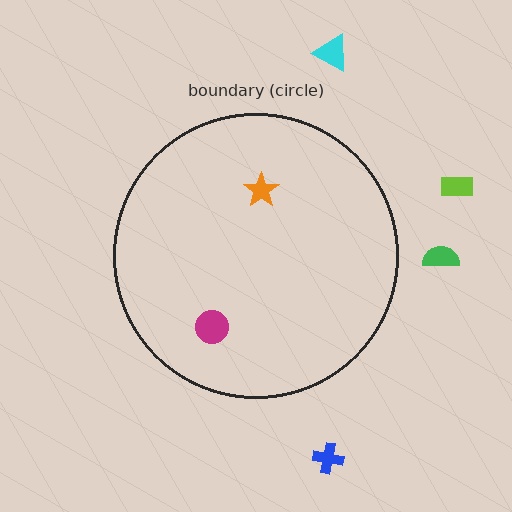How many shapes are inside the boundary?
2 inside, 4 outside.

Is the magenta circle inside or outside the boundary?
Inside.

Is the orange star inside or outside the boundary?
Inside.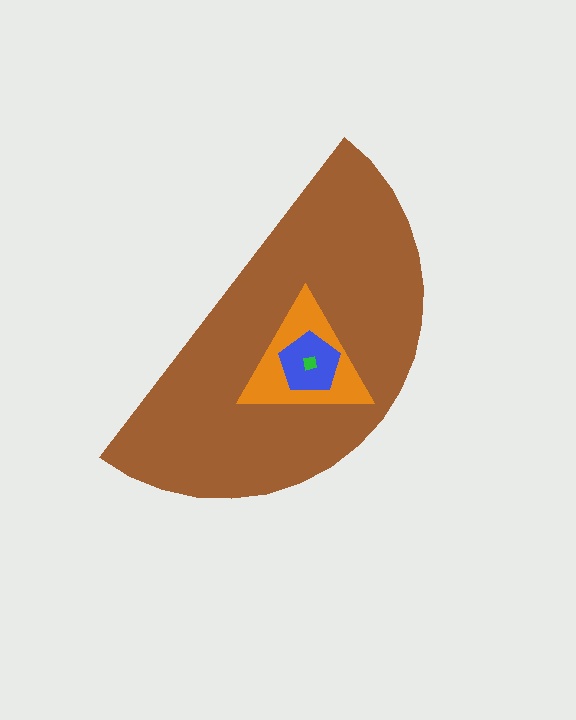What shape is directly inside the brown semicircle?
The orange triangle.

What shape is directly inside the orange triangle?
The blue pentagon.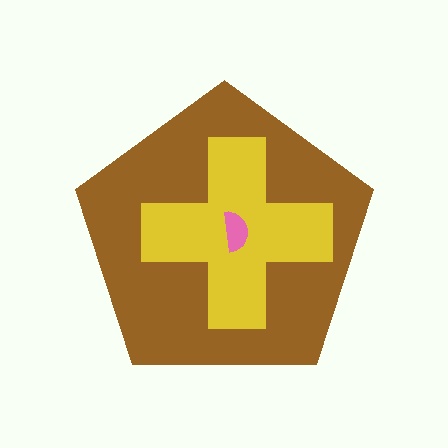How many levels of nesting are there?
3.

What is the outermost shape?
The brown pentagon.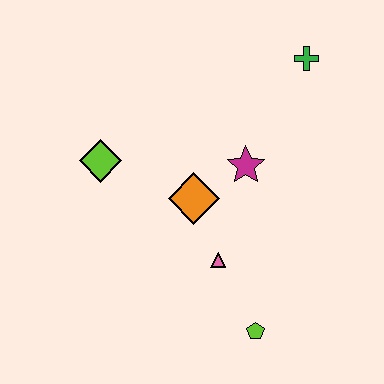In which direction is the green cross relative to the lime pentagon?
The green cross is above the lime pentagon.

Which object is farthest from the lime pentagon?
The green cross is farthest from the lime pentagon.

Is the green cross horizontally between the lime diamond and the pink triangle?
No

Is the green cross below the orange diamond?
No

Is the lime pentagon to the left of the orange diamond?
No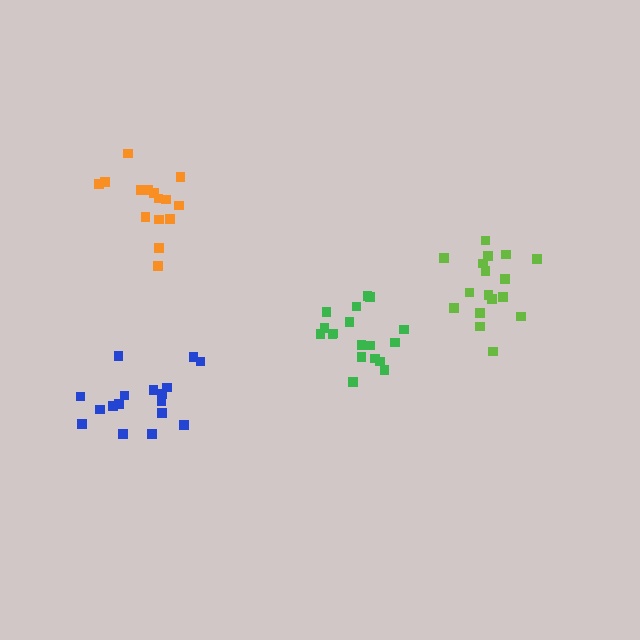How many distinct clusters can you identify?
There are 4 distinct clusters.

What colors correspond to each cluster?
The clusters are colored: blue, orange, green, lime.